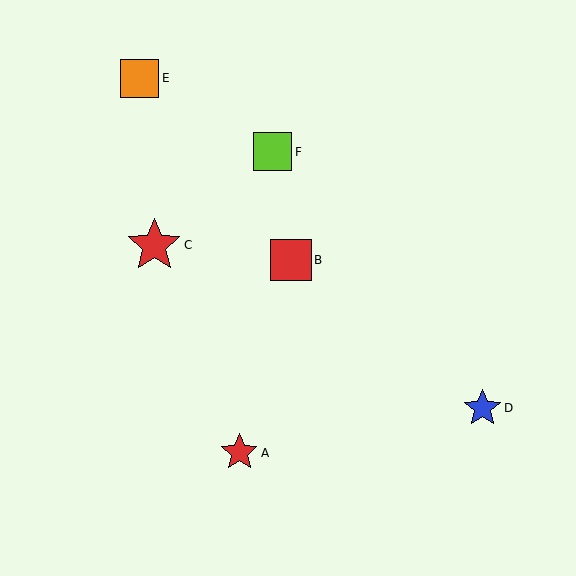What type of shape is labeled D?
Shape D is a blue star.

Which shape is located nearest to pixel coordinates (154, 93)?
The orange square (labeled E) at (140, 78) is nearest to that location.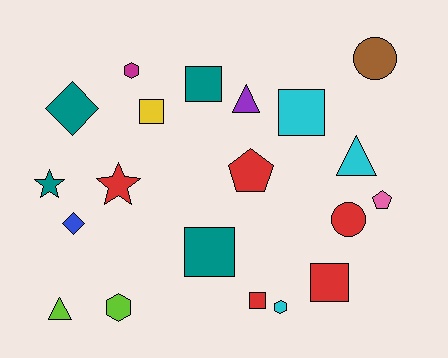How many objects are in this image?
There are 20 objects.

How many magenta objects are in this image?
There is 1 magenta object.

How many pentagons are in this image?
There are 2 pentagons.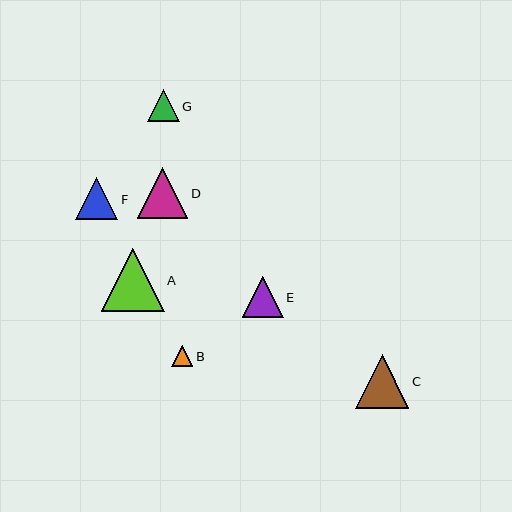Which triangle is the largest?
Triangle A is the largest with a size of approximately 63 pixels.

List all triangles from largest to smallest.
From largest to smallest: A, C, D, F, E, G, B.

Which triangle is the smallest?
Triangle B is the smallest with a size of approximately 21 pixels.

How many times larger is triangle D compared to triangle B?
Triangle D is approximately 2.4 times the size of triangle B.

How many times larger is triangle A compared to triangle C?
Triangle A is approximately 1.2 times the size of triangle C.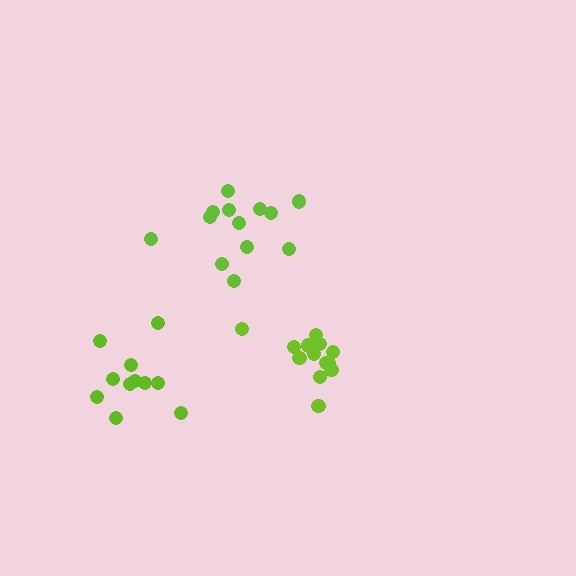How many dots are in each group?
Group 1: 13 dots, Group 2: 13 dots, Group 3: 11 dots (37 total).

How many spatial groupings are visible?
There are 3 spatial groupings.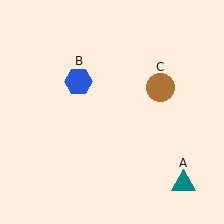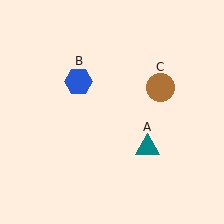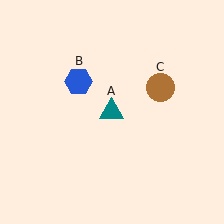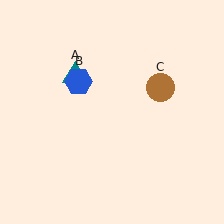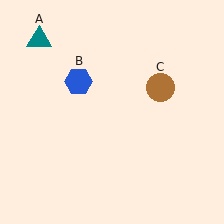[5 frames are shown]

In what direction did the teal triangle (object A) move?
The teal triangle (object A) moved up and to the left.